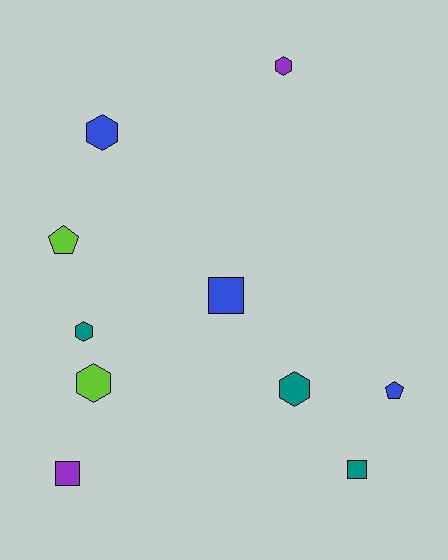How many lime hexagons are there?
There is 1 lime hexagon.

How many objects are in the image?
There are 10 objects.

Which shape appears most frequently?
Hexagon, with 5 objects.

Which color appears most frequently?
Blue, with 3 objects.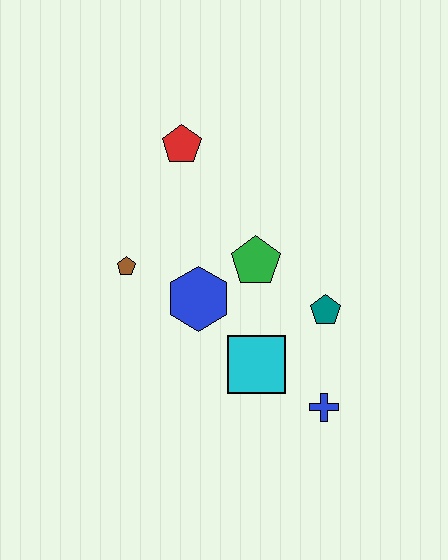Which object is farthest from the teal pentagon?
The red pentagon is farthest from the teal pentagon.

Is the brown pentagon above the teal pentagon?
Yes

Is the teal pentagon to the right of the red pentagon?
Yes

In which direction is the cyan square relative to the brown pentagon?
The cyan square is to the right of the brown pentagon.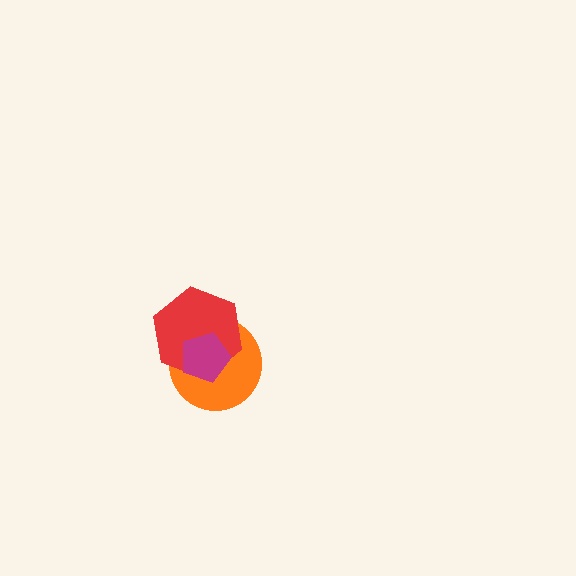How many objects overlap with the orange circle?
2 objects overlap with the orange circle.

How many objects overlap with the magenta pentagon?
2 objects overlap with the magenta pentagon.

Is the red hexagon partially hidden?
Yes, it is partially covered by another shape.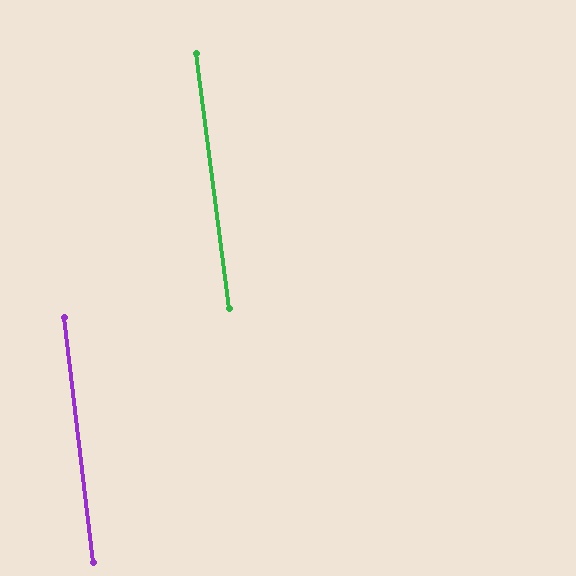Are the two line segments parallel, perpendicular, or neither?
Parallel — their directions differ by only 0.5°.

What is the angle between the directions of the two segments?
Approximately 1 degree.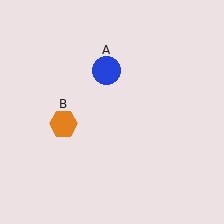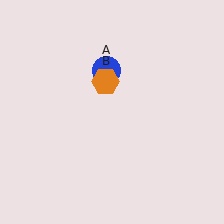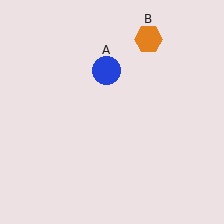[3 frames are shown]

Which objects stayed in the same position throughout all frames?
Blue circle (object A) remained stationary.